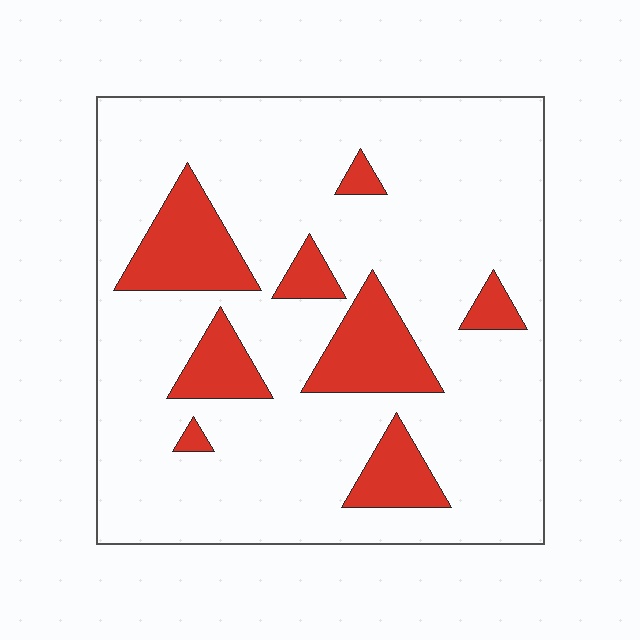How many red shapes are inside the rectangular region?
8.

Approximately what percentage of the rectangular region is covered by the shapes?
Approximately 20%.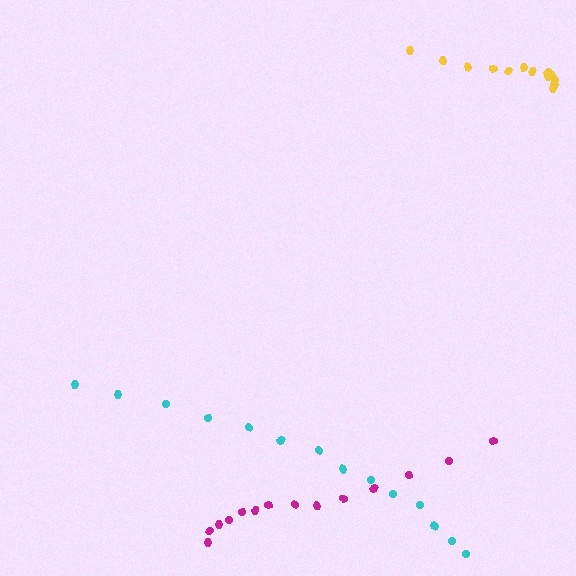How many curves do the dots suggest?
There are 3 distinct paths.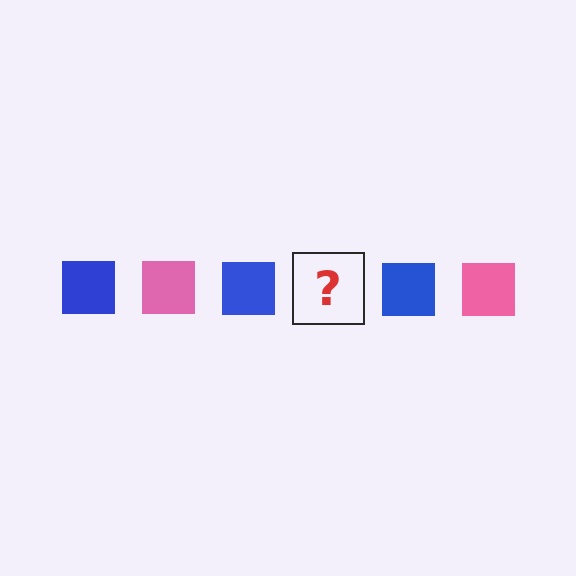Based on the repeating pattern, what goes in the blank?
The blank should be a pink square.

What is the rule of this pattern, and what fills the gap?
The rule is that the pattern cycles through blue, pink squares. The gap should be filled with a pink square.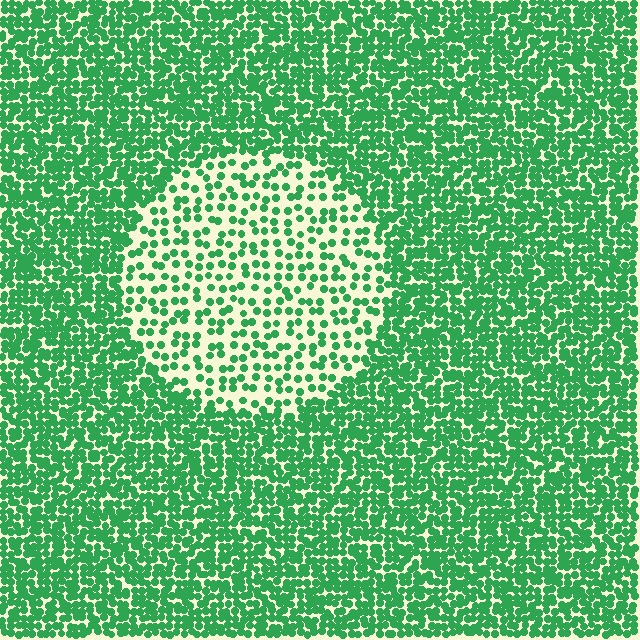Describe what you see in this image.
The image contains small green elements arranged at two different densities. A circle-shaped region is visible where the elements are less densely packed than the surrounding area.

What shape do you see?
I see a circle.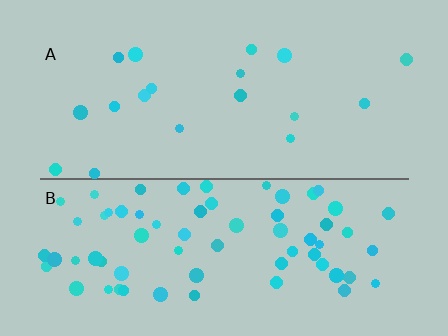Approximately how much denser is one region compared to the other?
Approximately 3.8× — region B over region A.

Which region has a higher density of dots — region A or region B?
B (the bottom).